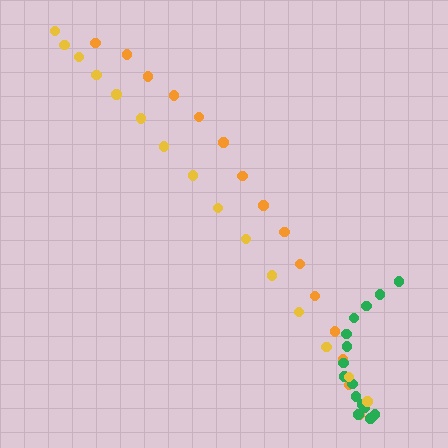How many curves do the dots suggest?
There are 3 distinct paths.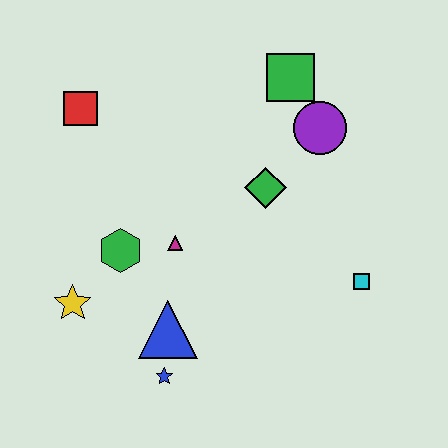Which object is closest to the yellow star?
The green hexagon is closest to the yellow star.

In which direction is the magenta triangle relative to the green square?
The magenta triangle is below the green square.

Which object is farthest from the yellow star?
The green square is farthest from the yellow star.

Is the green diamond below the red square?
Yes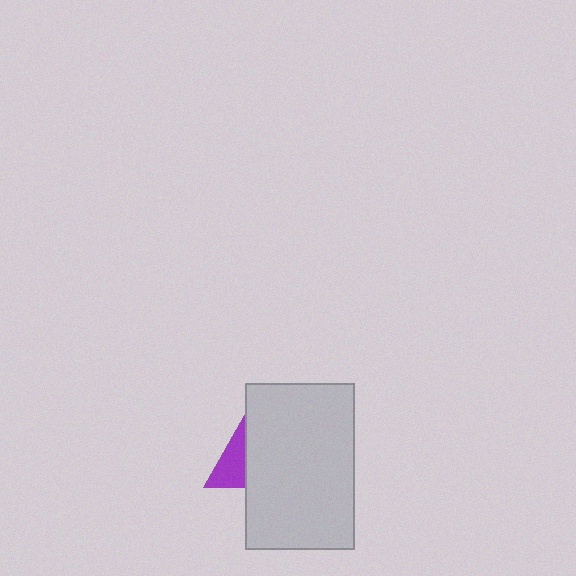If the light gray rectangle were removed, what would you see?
You would see the complete purple triangle.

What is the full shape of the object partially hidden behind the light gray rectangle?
The partially hidden object is a purple triangle.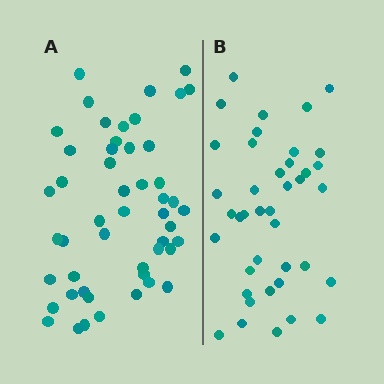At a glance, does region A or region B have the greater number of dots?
Region A (the left region) has more dots.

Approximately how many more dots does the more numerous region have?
Region A has roughly 10 or so more dots than region B.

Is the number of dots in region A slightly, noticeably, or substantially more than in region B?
Region A has noticeably more, but not dramatically so. The ratio is roughly 1.2 to 1.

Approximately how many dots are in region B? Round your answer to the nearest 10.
About 40 dots.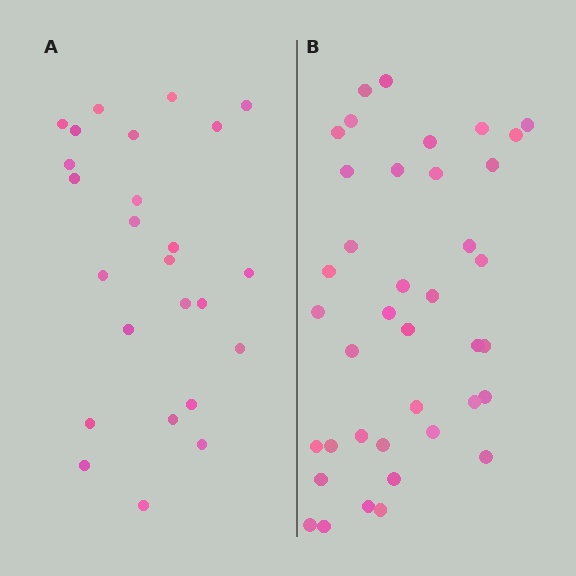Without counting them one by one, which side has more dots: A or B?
Region B (the right region) has more dots.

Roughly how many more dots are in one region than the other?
Region B has approximately 15 more dots than region A.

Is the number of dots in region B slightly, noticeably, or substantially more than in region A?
Region B has substantially more. The ratio is roughly 1.6 to 1.